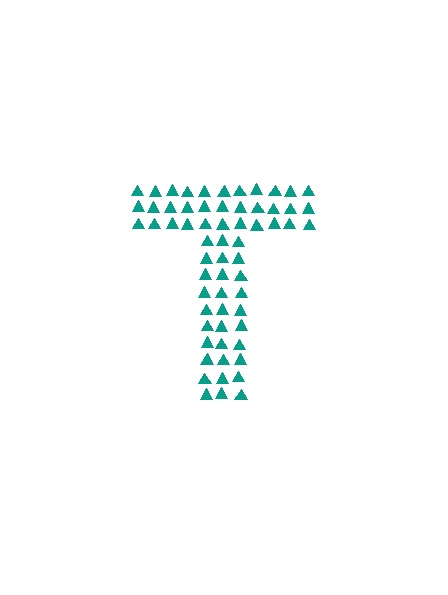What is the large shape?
The large shape is the letter T.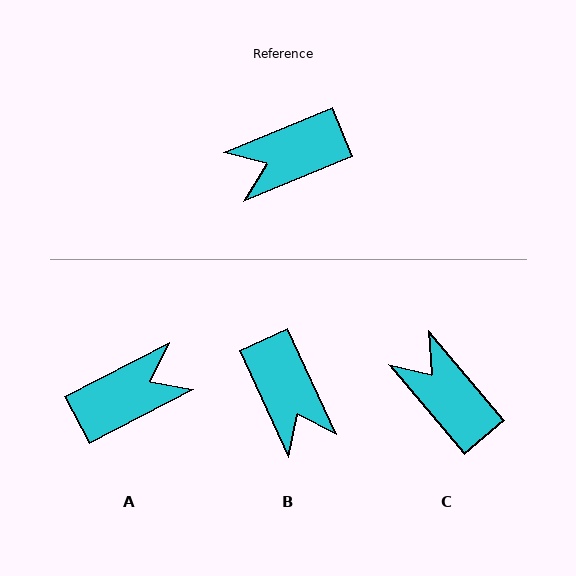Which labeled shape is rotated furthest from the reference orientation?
A, about 175 degrees away.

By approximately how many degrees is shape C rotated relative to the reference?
Approximately 72 degrees clockwise.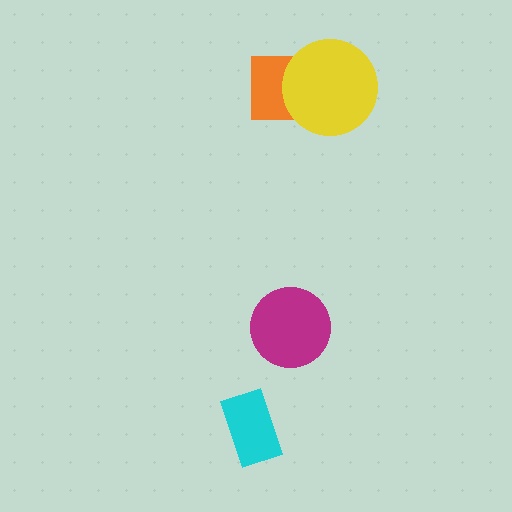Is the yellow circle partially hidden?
No, no other shape covers it.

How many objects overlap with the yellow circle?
1 object overlaps with the yellow circle.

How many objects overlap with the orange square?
1 object overlaps with the orange square.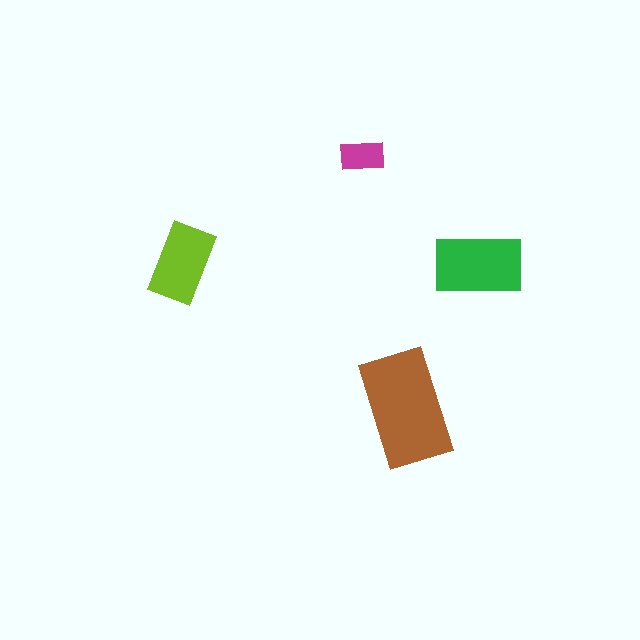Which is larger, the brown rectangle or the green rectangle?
The brown one.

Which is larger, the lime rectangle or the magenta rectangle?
The lime one.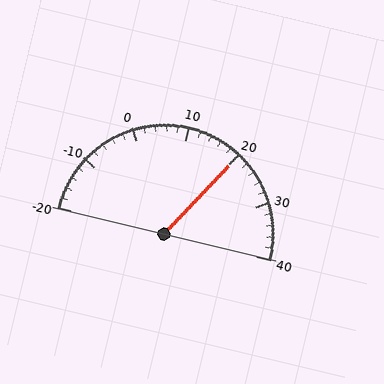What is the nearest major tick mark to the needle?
The nearest major tick mark is 20.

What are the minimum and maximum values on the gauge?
The gauge ranges from -20 to 40.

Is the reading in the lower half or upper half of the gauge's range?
The reading is in the upper half of the range (-20 to 40).